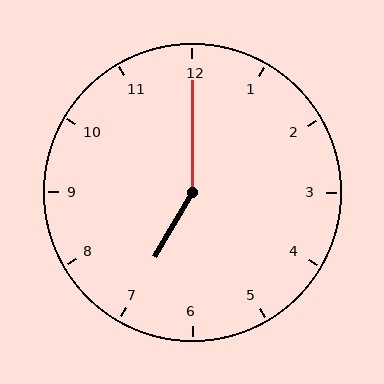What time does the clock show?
7:00.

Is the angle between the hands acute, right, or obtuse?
It is obtuse.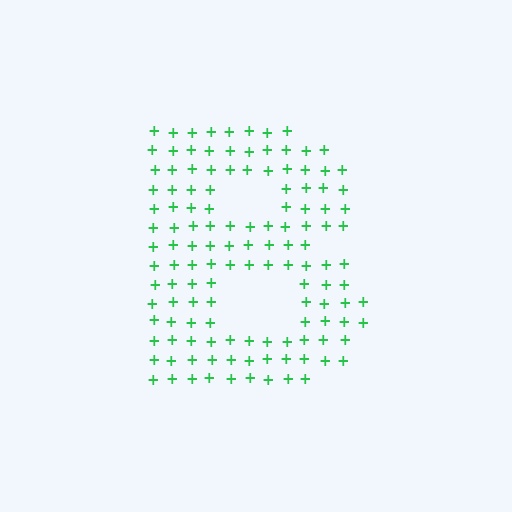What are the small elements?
The small elements are plus signs.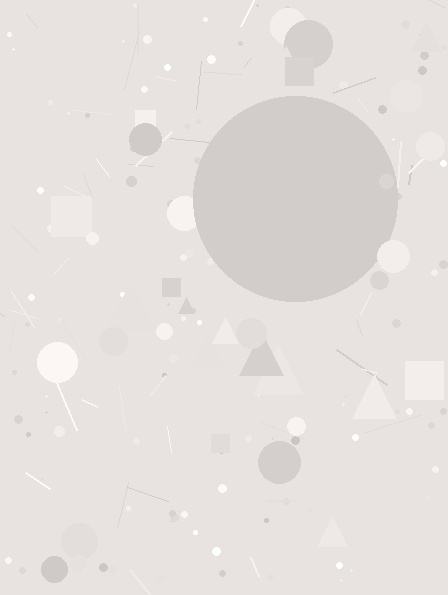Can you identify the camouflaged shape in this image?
The camouflaged shape is a circle.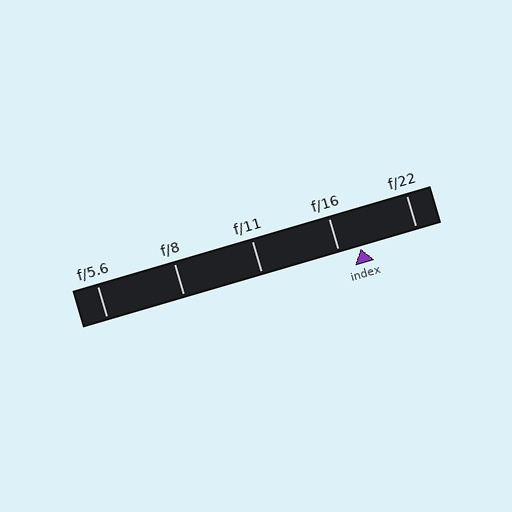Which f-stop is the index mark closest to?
The index mark is closest to f/16.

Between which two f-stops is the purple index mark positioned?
The index mark is between f/16 and f/22.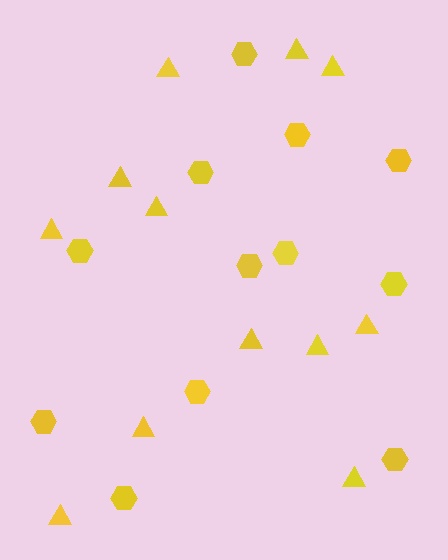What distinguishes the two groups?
There are 2 groups: one group of hexagons (12) and one group of triangles (12).